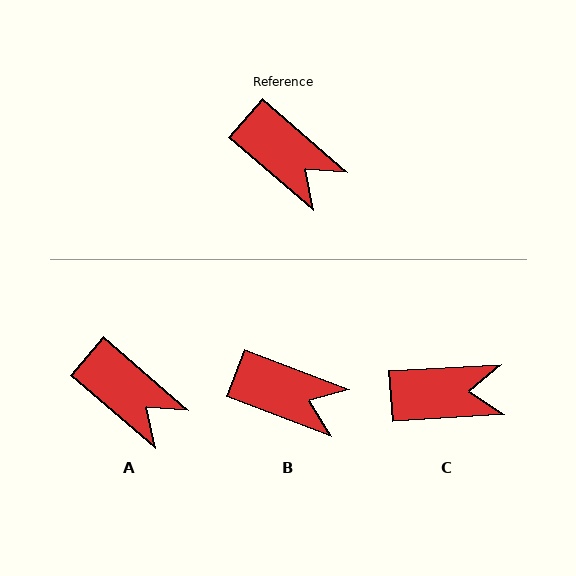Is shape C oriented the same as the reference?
No, it is off by about 44 degrees.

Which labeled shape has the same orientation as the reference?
A.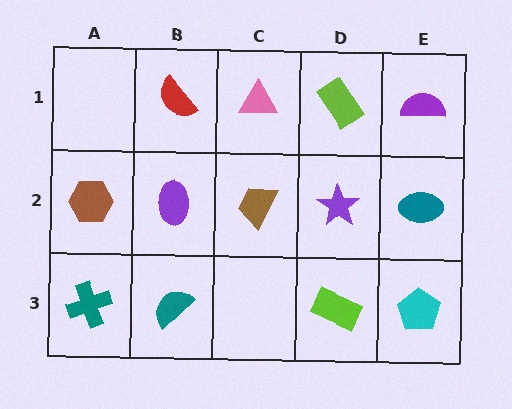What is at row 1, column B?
A red semicircle.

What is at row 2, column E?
A teal ellipse.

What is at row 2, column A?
A brown hexagon.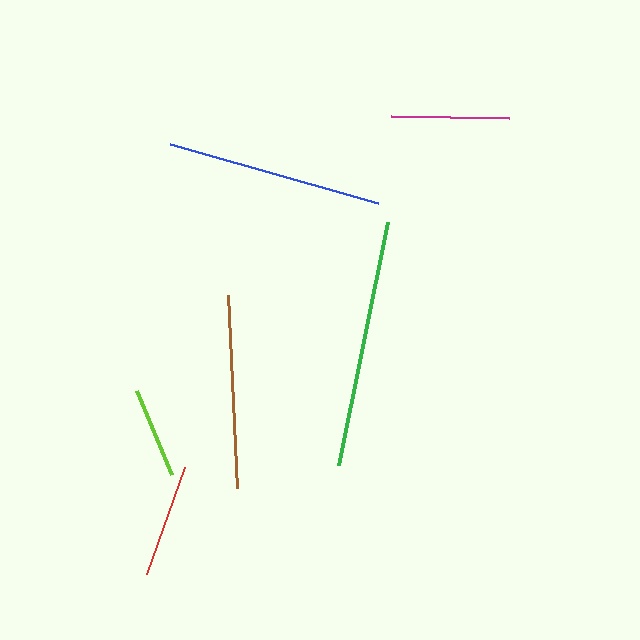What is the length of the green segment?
The green segment is approximately 247 pixels long.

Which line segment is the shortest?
The lime line is the shortest at approximately 91 pixels.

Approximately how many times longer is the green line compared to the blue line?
The green line is approximately 1.1 times the length of the blue line.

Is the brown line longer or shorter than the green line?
The green line is longer than the brown line.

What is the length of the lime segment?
The lime segment is approximately 91 pixels long.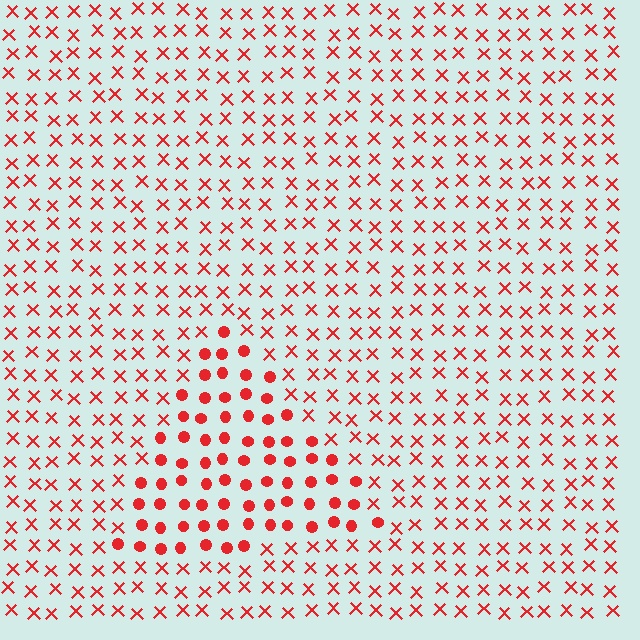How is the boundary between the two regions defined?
The boundary is defined by a change in element shape: circles inside vs. X marks outside. All elements share the same color and spacing.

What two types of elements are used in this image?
The image uses circles inside the triangle region and X marks outside it.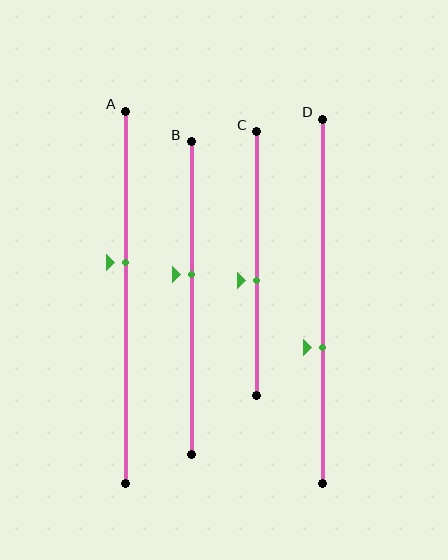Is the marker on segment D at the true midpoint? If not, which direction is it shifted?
No, the marker on segment D is shifted downward by about 13% of the segment length.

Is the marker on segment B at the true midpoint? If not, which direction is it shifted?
No, the marker on segment B is shifted upward by about 8% of the segment length.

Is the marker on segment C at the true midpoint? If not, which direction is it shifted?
No, the marker on segment C is shifted downward by about 7% of the segment length.